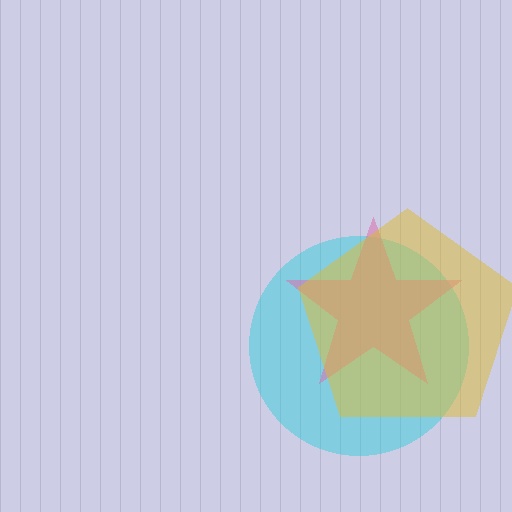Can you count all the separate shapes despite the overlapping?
Yes, there are 3 separate shapes.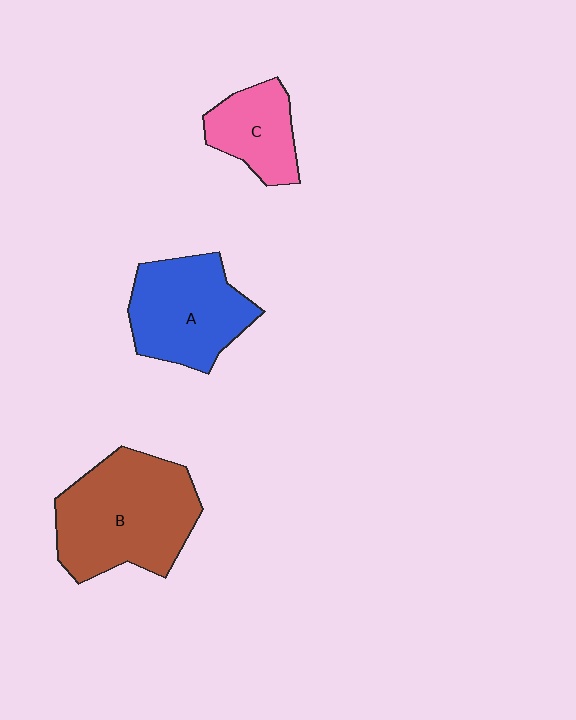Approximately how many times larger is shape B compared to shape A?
Approximately 1.3 times.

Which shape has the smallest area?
Shape C (pink).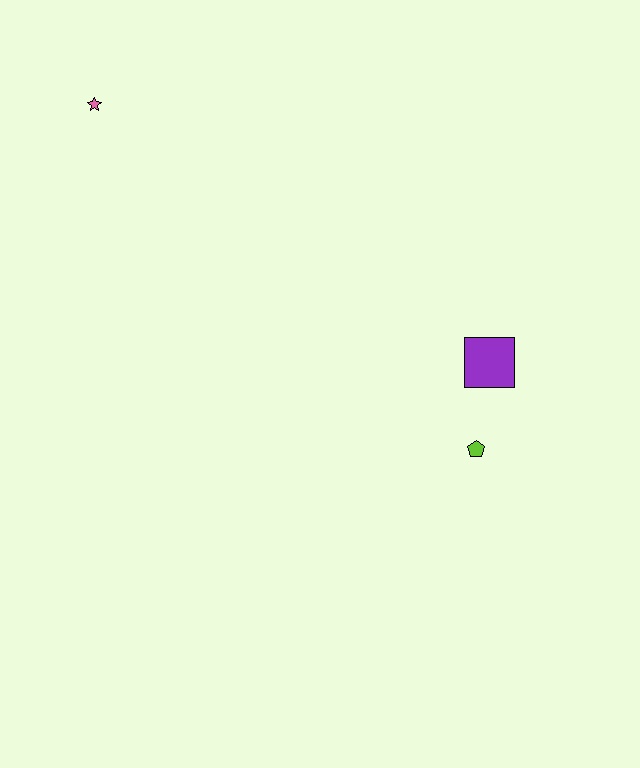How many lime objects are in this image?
There is 1 lime object.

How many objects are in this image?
There are 3 objects.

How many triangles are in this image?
There are no triangles.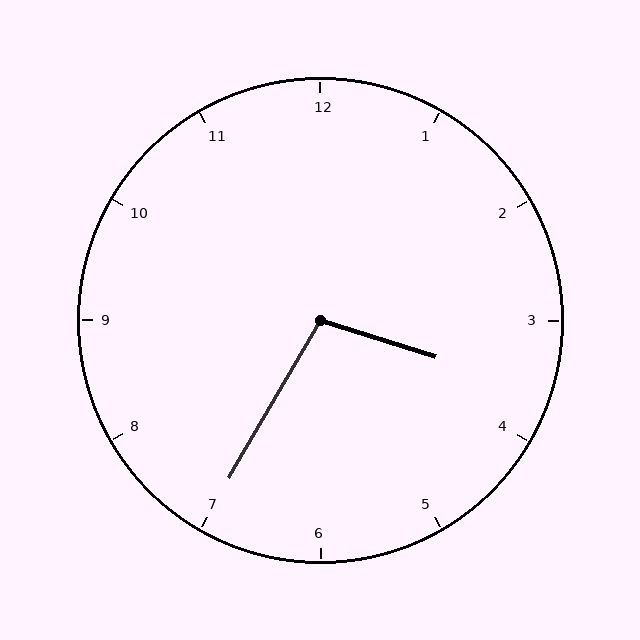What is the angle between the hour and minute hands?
Approximately 102 degrees.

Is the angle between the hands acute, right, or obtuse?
It is obtuse.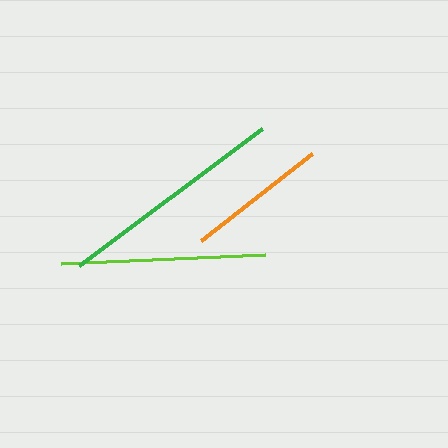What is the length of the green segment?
The green segment is approximately 229 pixels long.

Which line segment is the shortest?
The orange line is the shortest at approximately 141 pixels.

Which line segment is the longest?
The green line is the longest at approximately 229 pixels.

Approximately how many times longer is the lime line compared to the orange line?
The lime line is approximately 1.4 times the length of the orange line.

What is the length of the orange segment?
The orange segment is approximately 141 pixels long.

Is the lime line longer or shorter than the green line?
The green line is longer than the lime line.